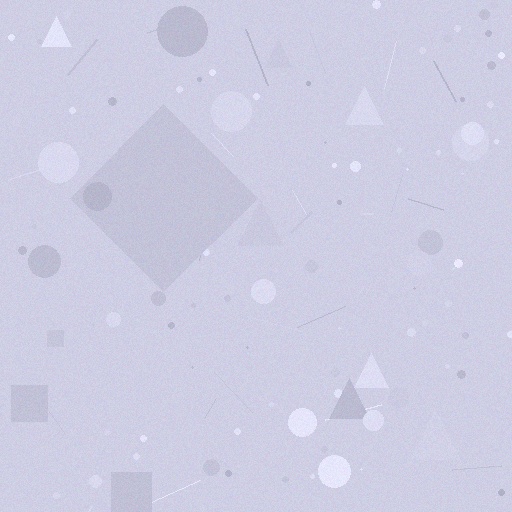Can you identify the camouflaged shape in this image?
The camouflaged shape is a diamond.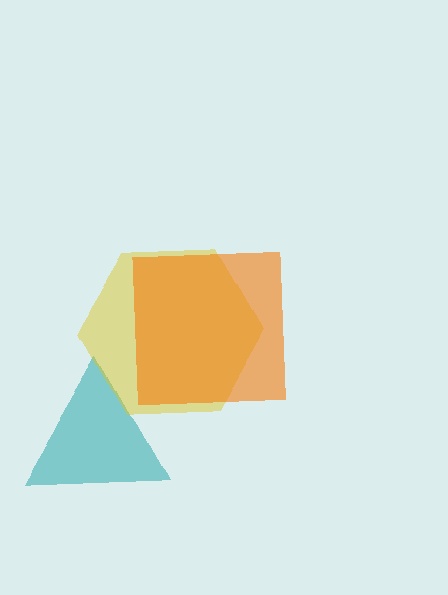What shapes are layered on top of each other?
The layered shapes are: a teal triangle, a yellow hexagon, an orange square.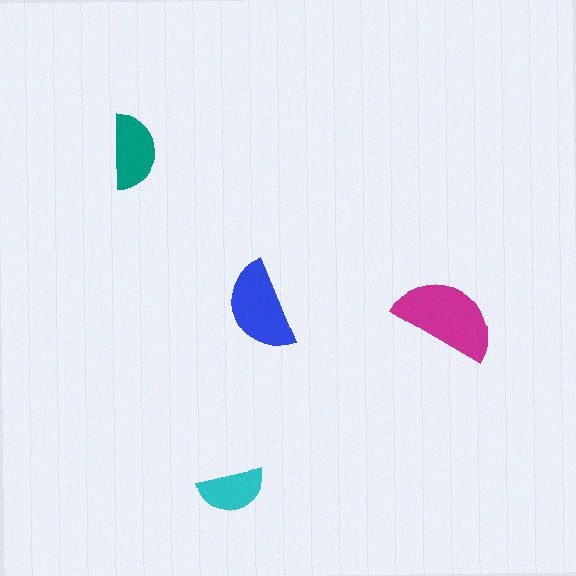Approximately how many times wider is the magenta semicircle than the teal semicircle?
About 1.5 times wider.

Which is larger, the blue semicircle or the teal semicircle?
The blue one.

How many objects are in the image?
There are 4 objects in the image.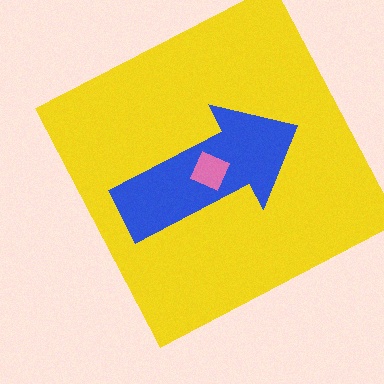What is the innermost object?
The pink diamond.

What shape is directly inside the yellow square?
The blue arrow.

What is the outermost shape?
The yellow square.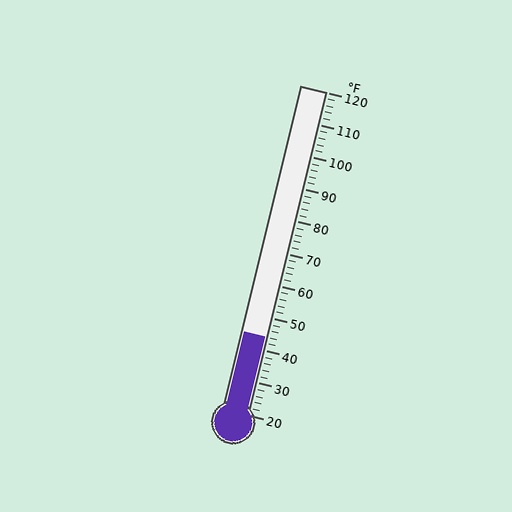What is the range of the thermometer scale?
The thermometer scale ranges from 20°F to 120°F.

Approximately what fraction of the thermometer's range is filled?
The thermometer is filled to approximately 25% of its range.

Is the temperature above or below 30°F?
The temperature is above 30°F.